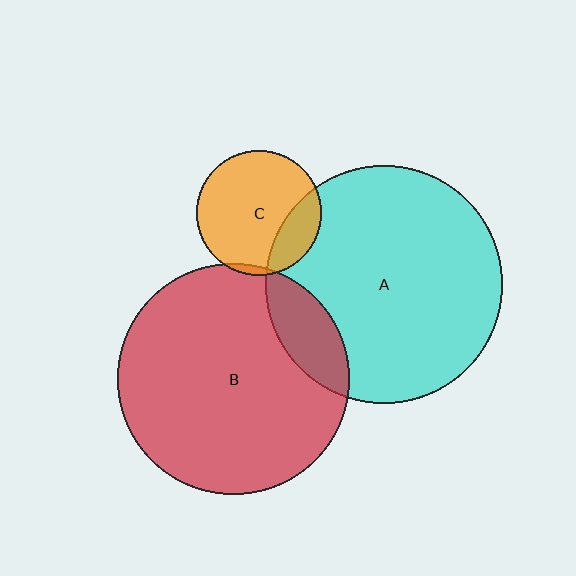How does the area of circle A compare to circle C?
Approximately 3.6 times.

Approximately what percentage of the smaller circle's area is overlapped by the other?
Approximately 5%.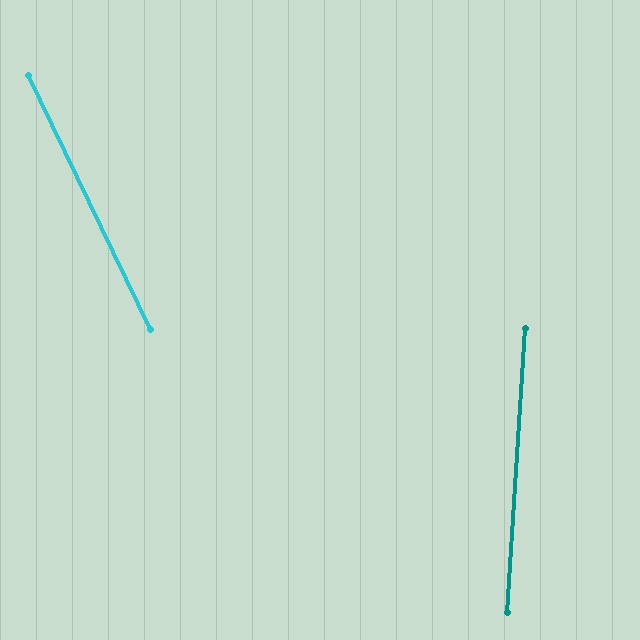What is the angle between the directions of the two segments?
Approximately 29 degrees.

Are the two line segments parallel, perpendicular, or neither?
Neither parallel nor perpendicular — they differ by about 29°.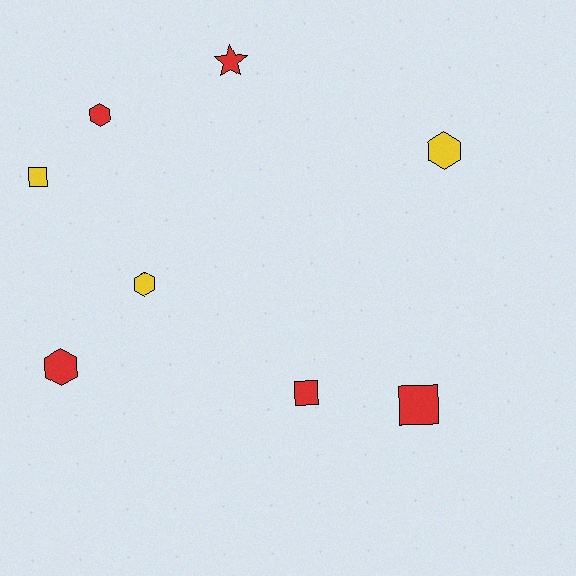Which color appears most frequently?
Red, with 5 objects.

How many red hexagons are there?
There are 2 red hexagons.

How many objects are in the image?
There are 8 objects.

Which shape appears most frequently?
Hexagon, with 4 objects.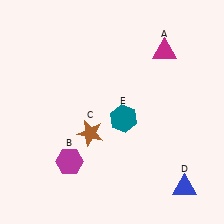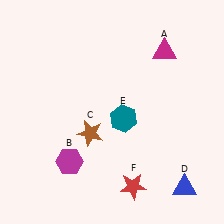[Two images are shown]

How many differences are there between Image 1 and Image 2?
There is 1 difference between the two images.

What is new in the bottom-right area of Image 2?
A red star (F) was added in the bottom-right area of Image 2.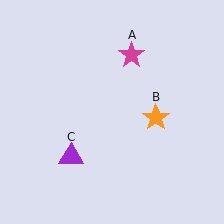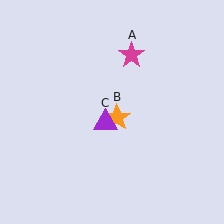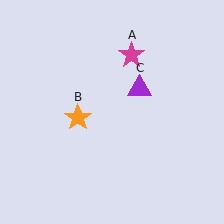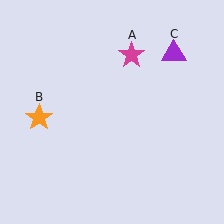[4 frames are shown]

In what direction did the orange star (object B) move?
The orange star (object B) moved left.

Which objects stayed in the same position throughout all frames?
Magenta star (object A) remained stationary.